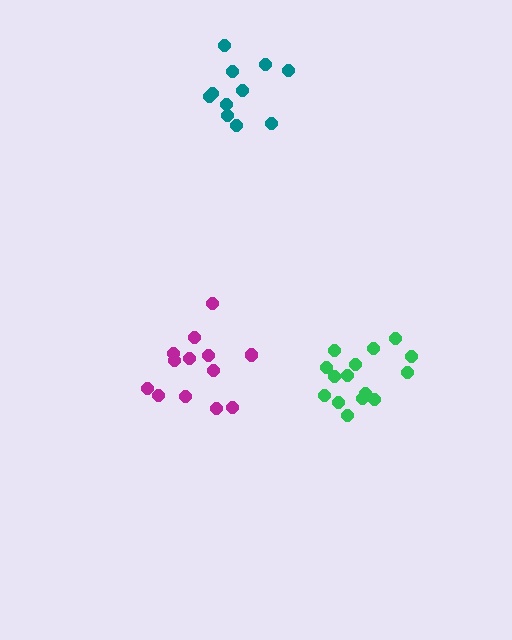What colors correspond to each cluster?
The clusters are colored: green, magenta, teal.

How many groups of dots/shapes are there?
There are 3 groups.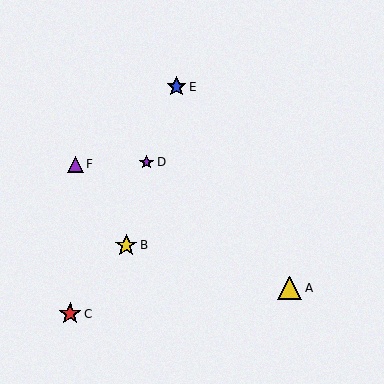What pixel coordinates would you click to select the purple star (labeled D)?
Click at (147, 162) to select the purple star D.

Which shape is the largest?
The yellow triangle (labeled A) is the largest.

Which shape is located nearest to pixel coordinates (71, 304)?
The red star (labeled C) at (70, 314) is nearest to that location.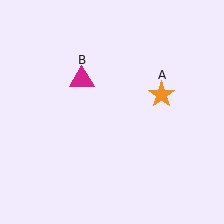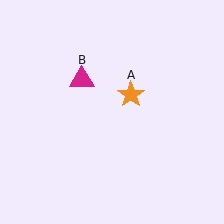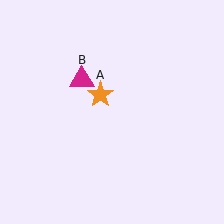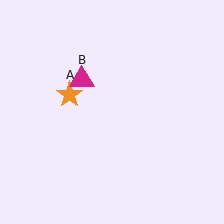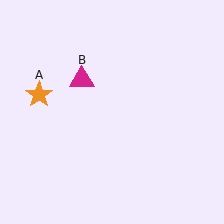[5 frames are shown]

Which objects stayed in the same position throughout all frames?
Magenta triangle (object B) remained stationary.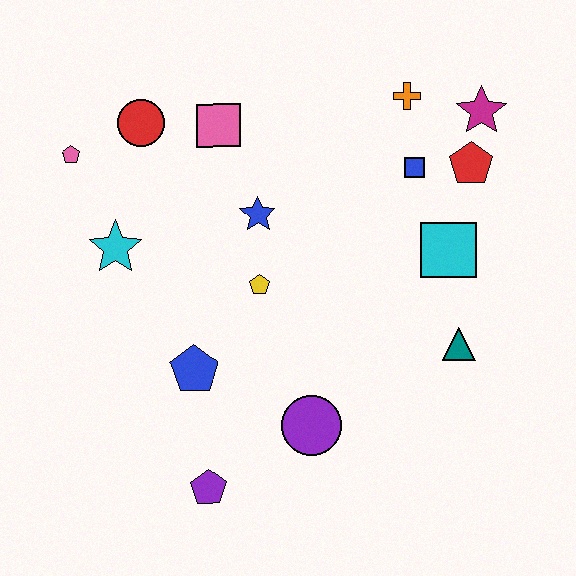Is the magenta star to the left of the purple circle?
No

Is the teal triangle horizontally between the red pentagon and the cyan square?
Yes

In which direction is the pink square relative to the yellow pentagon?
The pink square is above the yellow pentagon.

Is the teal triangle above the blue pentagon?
Yes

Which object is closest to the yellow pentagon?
The blue star is closest to the yellow pentagon.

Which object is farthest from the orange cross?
The purple pentagon is farthest from the orange cross.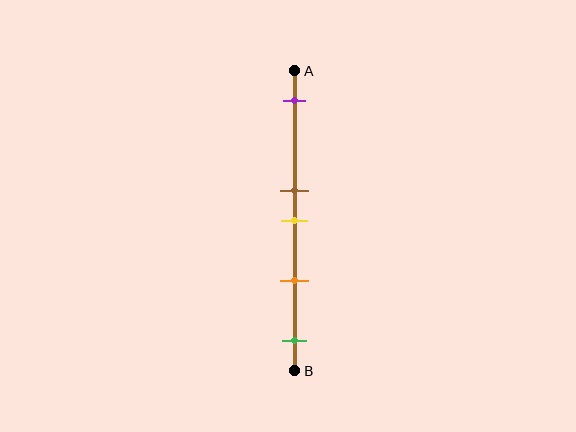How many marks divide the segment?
There are 5 marks dividing the segment.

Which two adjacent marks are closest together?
The brown and yellow marks are the closest adjacent pair.